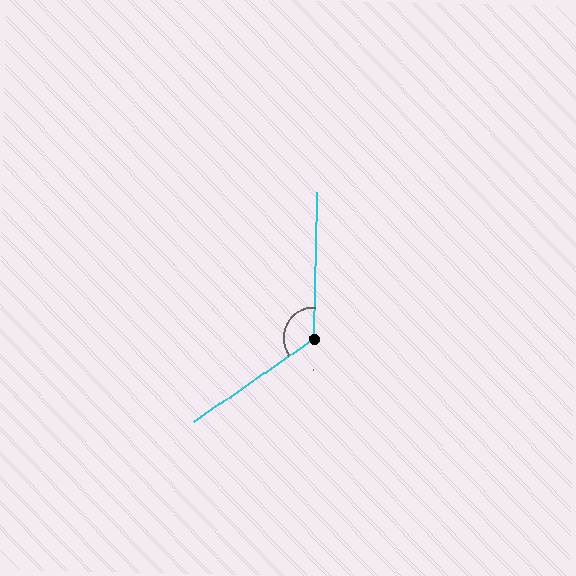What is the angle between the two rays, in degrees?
Approximately 126 degrees.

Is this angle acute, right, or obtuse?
It is obtuse.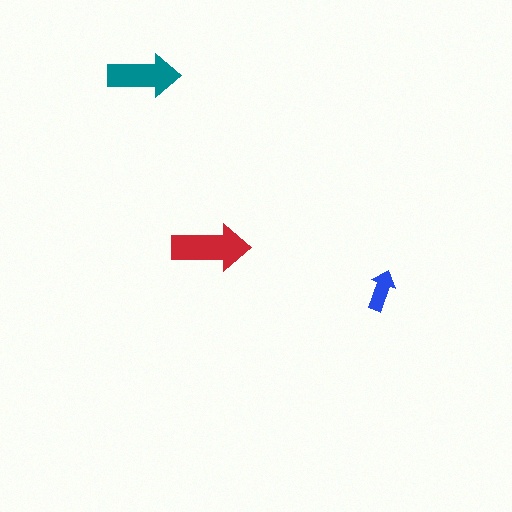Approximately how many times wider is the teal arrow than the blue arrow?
About 1.5 times wider.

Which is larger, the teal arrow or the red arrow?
The red one.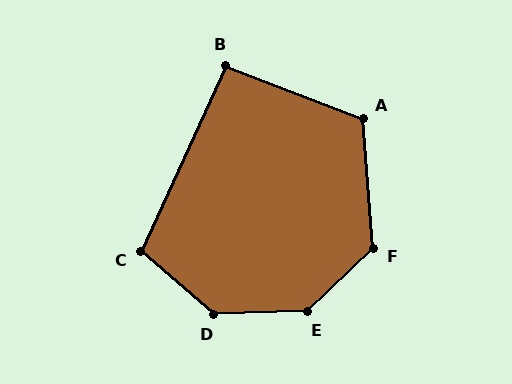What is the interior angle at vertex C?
Approximately 106 degrees (obtuse).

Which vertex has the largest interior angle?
E, at approximately 138 degrees.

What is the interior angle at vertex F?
Approximately 130 degrees (obtuse).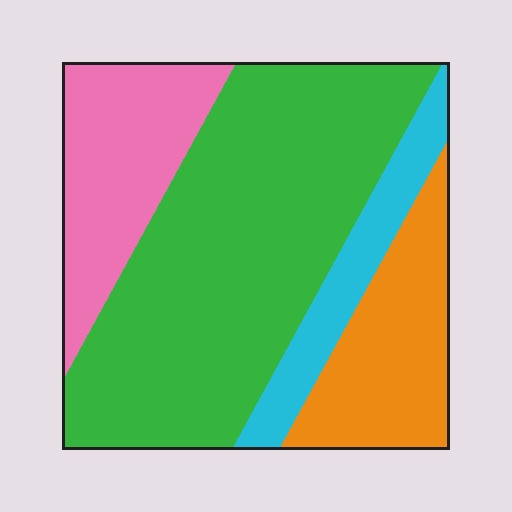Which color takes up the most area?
Green, at roughly 50%.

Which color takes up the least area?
Cyan, at roughly 10%.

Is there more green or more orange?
Green.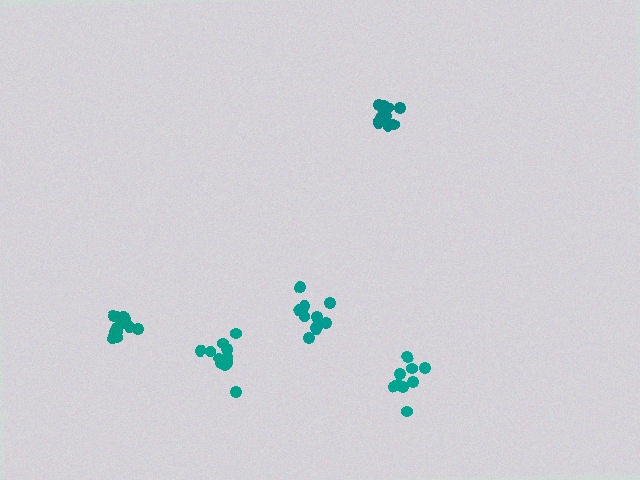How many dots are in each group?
Group 1: 9 dots, Group 2: 11 dots, Group 3: 12 dots, Group 4: 10 dots, Group 5: 13 dots (55 total).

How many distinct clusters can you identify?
There are 5 distinct clusters.